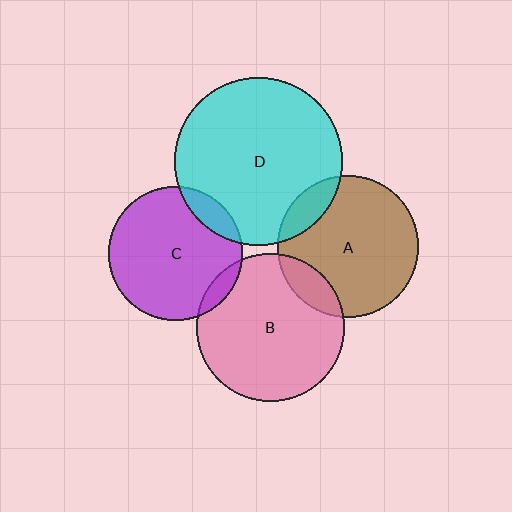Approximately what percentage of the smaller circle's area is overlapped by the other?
Approximately 5%.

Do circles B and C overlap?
Yes.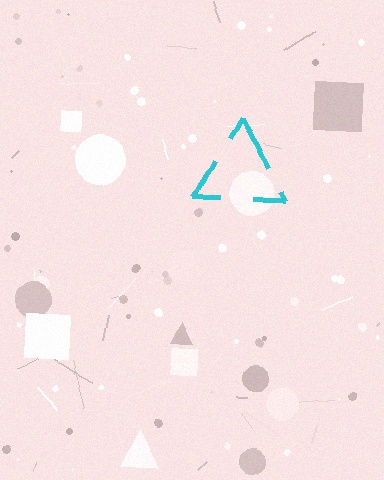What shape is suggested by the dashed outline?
The dashed outline suggests a triangle.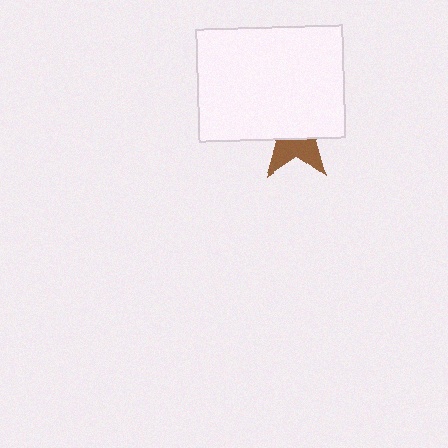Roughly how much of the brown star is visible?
A small part of it is visible (roughly 40%).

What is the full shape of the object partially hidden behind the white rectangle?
The partially hidden object is a brown star.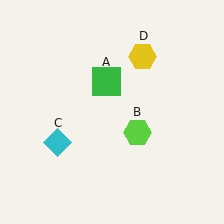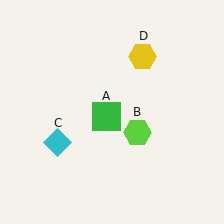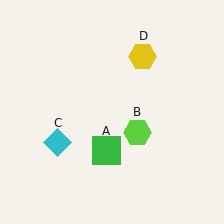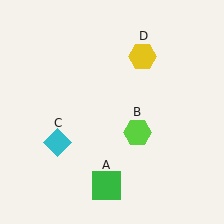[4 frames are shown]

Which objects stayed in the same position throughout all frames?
Lime hexagon (object B) and cyan diamond (object C) and yellow hexagon (object D) remained stationary.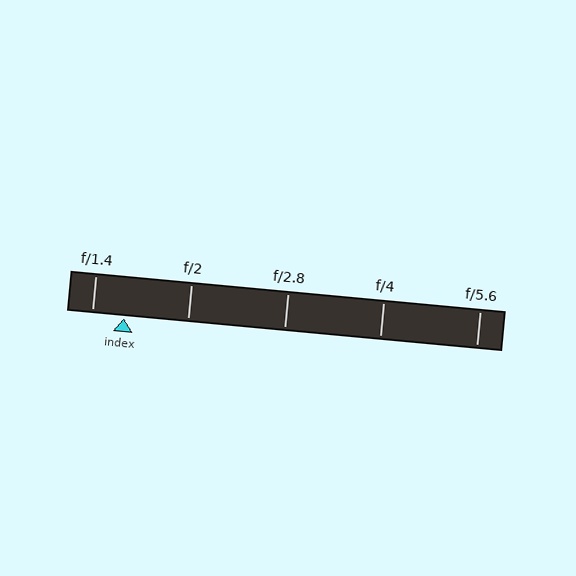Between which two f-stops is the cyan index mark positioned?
The index mark is between f/1.4 and f/2.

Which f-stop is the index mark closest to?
The index mark is closest to f/1.4.